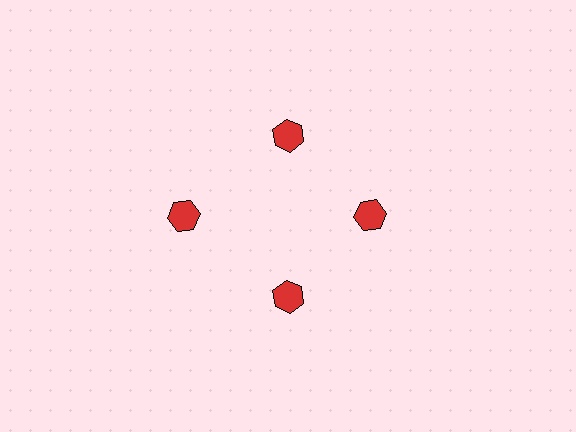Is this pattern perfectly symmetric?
No. The 4 red hexagons are arranged in a ring, but one element near the 9 o'clock position is pushed outward from the center, breaking the 4-fold rotational symmetry.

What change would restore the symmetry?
The symmetry would be restored by moving it inward, back onto the ring so that all 4 hexagons sit at equal angles and equal distance from the center.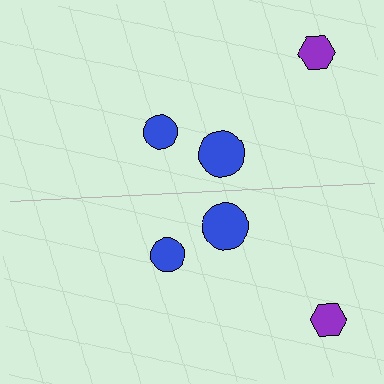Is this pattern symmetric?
Yes, this pattern has bilateral (reflection) symmetry.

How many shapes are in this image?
There are 6 shapes in this image.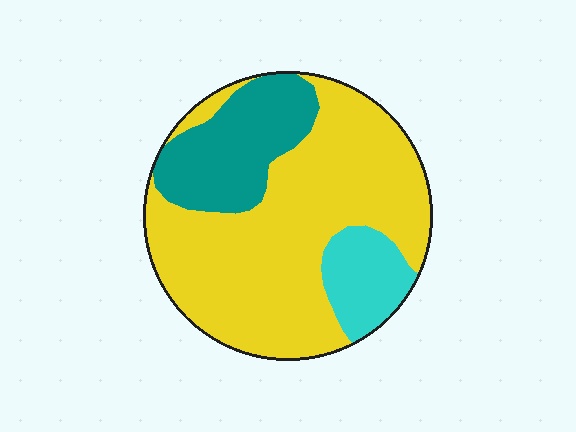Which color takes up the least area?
Cyan, at roughly 10%.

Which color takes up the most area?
Yellow, at roughly 65%.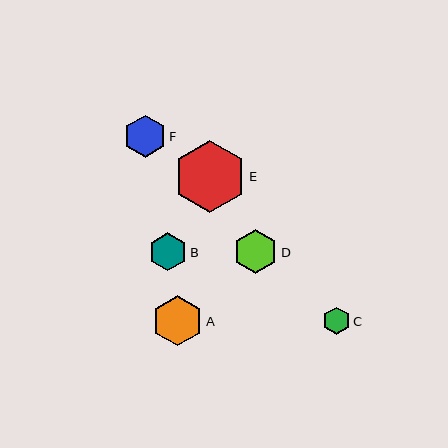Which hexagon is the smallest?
Hexagon C is the smallest with a size of approximately 27 pixels.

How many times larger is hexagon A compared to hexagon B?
Hexagon A is approximately 1.3 times the size of hexagon B.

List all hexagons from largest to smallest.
From largest to smallest: E, A, D, F, B, C.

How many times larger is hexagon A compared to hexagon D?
Hexagon A is approximately 1.1 times the size of hexagon D.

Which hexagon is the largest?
Hexagon E is the largest with a size of approximately 73 pixels.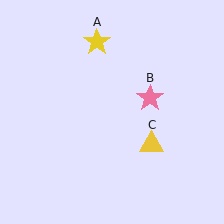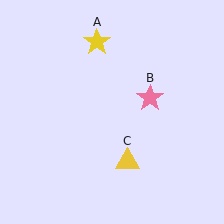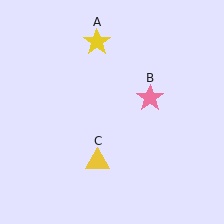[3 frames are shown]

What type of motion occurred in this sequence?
The yellow triangle (object C) rotated clockwise around the center of the scene.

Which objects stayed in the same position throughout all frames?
Yellow star (object A) and pink star (object B) remained stationary.